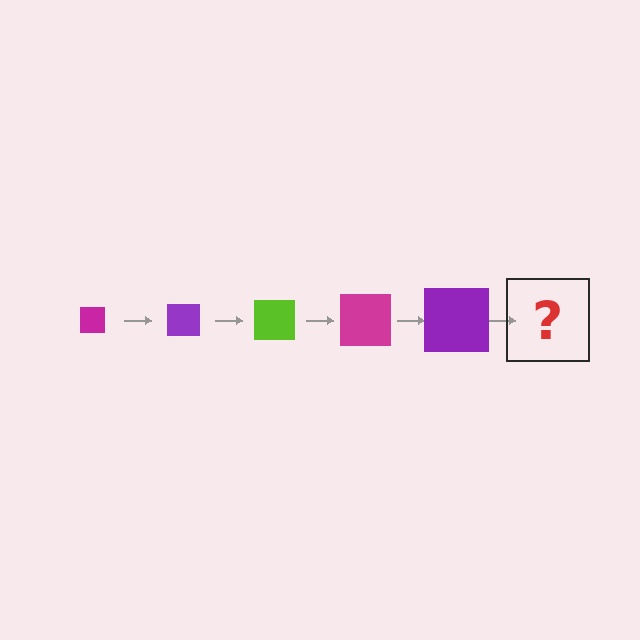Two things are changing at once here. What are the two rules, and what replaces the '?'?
The two rules are that the square grows larger each step and the color cycles through magenta, purple, and lime. The '?' should be a lime square, larger than the previous one.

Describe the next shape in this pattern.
It should be a lime square, larger than the previous one.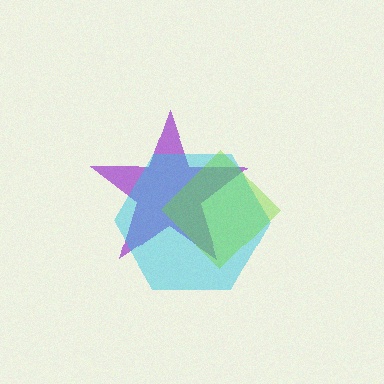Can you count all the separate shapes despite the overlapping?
Yes, there are 3 separate shapes.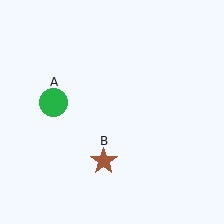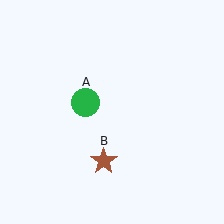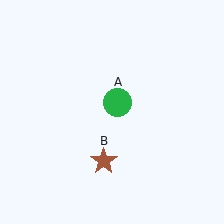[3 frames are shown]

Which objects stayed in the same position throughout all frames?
Brown star (object B) remained stationary.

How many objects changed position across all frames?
1 object changed position: green circle (object A).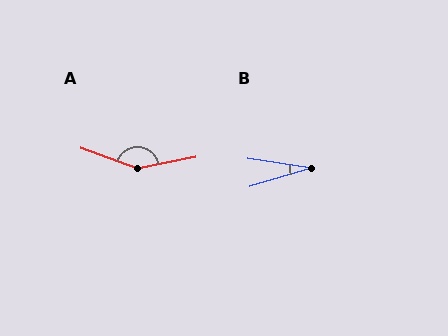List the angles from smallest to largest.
B (26°), A (149°).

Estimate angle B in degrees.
Approximately 26 degrees.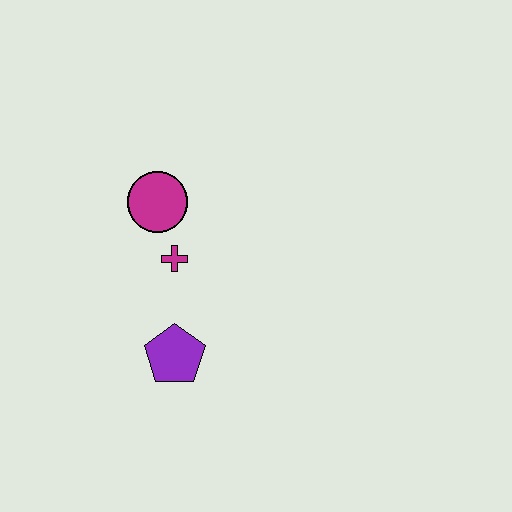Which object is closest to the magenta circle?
The magenta cross is closest to the magenta circle.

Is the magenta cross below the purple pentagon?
No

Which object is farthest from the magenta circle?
The purple pentagon is farthest from the magenta circle.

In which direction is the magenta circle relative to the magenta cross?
The magenta circle is above the magenta cross.